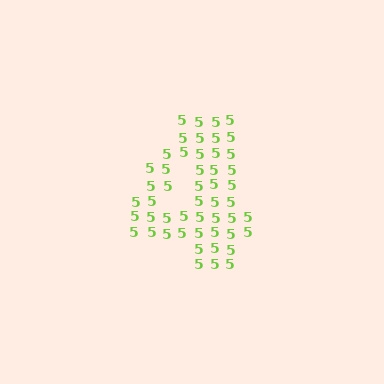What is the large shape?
The large shape is the digit 4.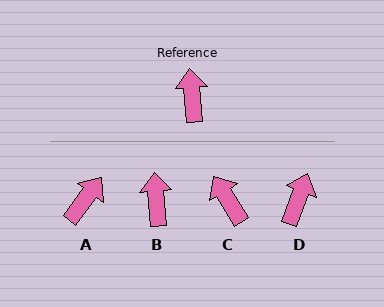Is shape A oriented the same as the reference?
No, it is off by about 41 degrees.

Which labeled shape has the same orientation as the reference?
B.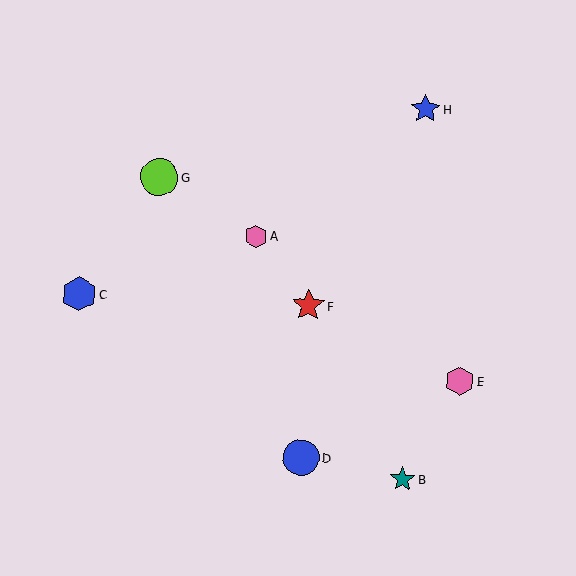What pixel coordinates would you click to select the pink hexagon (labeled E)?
Click at (460, 381) to select the pink hexagon E.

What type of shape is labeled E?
Shape E is a pink hexagon.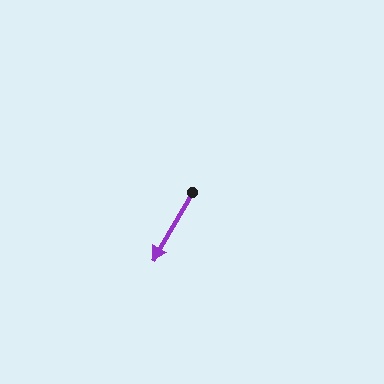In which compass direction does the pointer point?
Southwest.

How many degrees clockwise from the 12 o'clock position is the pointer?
Approximately 210 degrees.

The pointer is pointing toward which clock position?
Roughly 7 o'clock.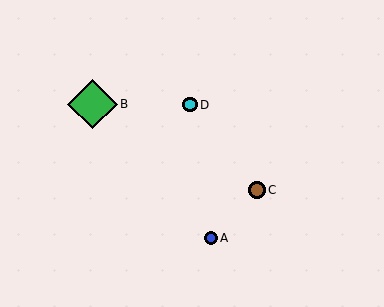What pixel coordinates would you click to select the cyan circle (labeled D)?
Click at (190, 105) to select the cyan circle D.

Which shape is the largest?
The green diamond (labeled B) is the largest.